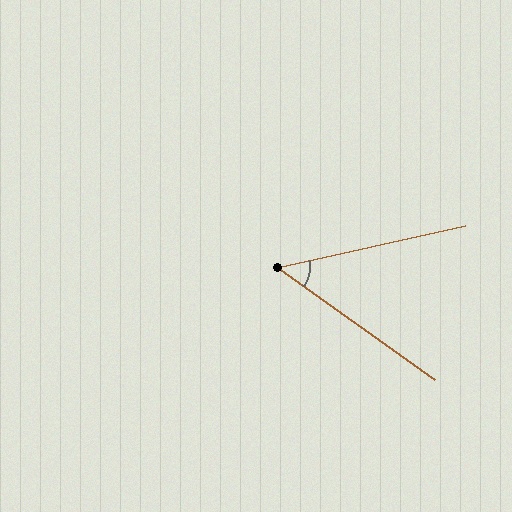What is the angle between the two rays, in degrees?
Approximately 48 degrees.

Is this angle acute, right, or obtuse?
It is acute.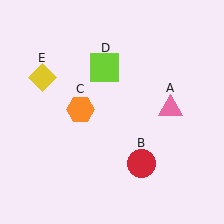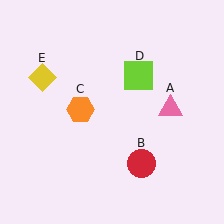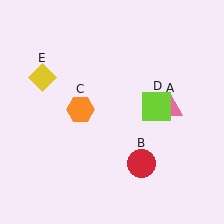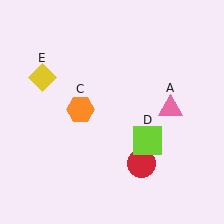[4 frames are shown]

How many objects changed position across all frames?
1 object changed position: lime square (object D).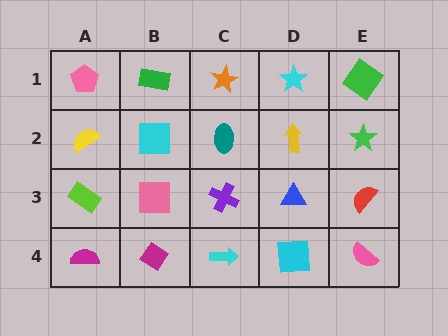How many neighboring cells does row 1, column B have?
3.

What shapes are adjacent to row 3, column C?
A teal ellipse (row 2, column C), a cyan arrow (row 4, column C), a pink square (row 3, column B), a blue triangle (row 3, column D).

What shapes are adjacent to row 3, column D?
A yellow arrow (row 2, column D), a cyan square (row 4, column D), a purple cross (row 3, column C), a red semicircle (row 3, column E).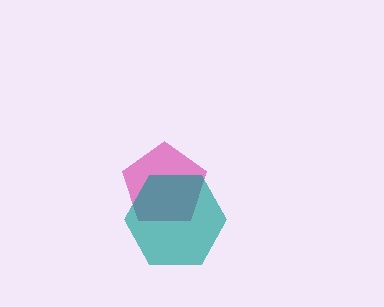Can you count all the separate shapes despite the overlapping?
Yes, there are 2 separate shapes.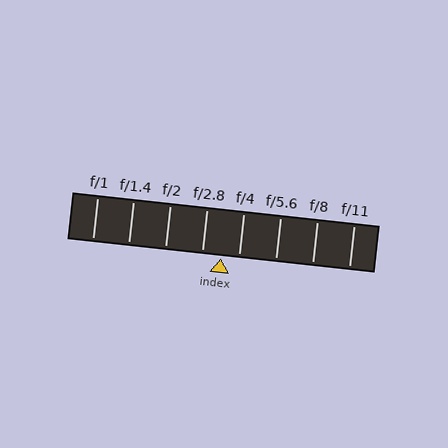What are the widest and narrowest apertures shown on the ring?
The widest aperture shown is f/1 and the narrowest is f/11.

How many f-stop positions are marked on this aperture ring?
There are 8 f-stop positions marked.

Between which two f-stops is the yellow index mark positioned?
The index mark is between f/2.8 and f/4.